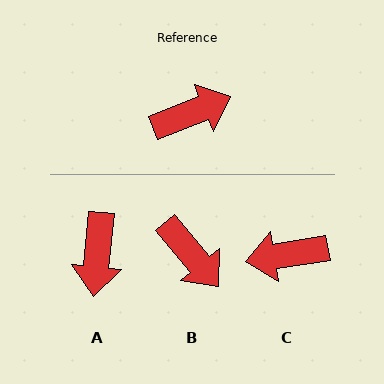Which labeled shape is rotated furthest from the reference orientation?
C, about 168 degrees away.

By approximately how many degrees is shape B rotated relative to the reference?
Approximately 72 degrees clockwise.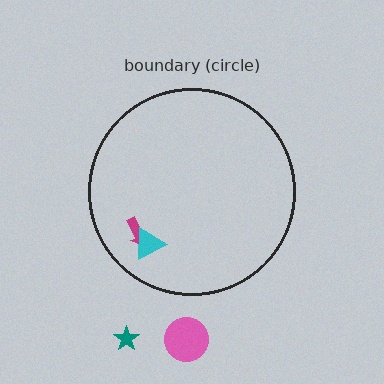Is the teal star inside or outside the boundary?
Outside.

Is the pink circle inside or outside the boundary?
Outside.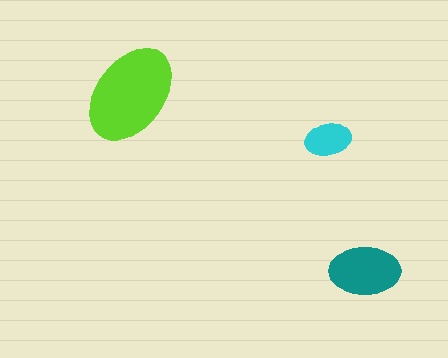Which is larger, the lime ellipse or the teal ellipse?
The lime one.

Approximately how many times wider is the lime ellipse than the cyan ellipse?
About 2 times wider.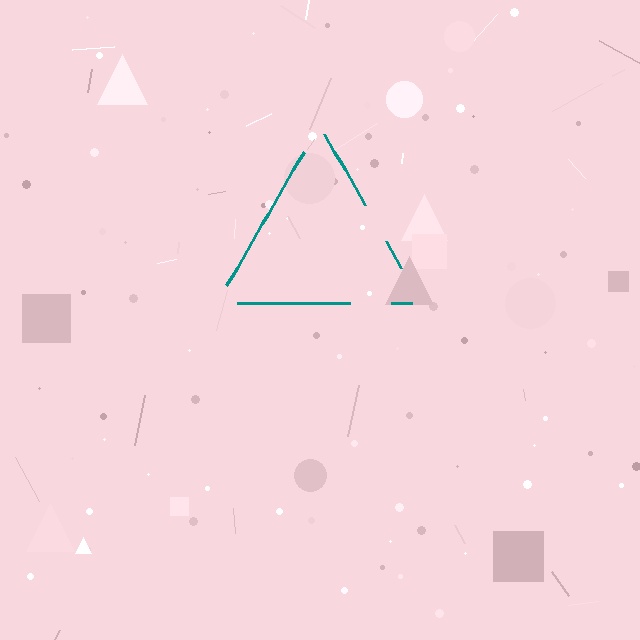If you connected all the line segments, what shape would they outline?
They would outline a triangle.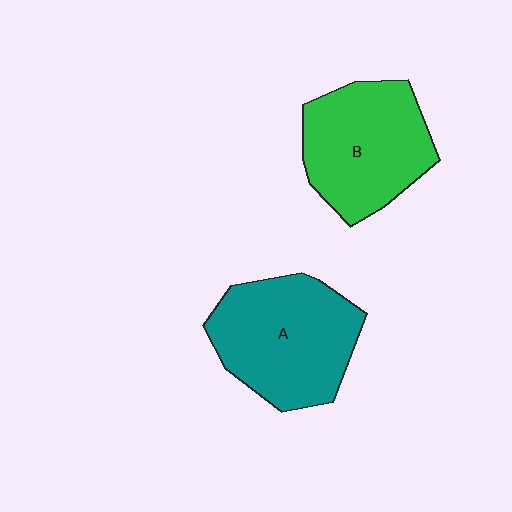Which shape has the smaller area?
Shape B (green).